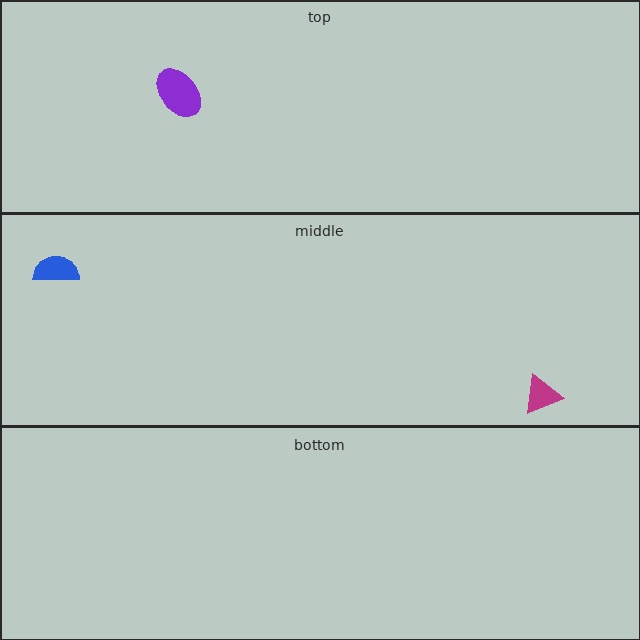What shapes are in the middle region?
The magenta triangle, the blue semicircle.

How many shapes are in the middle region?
2.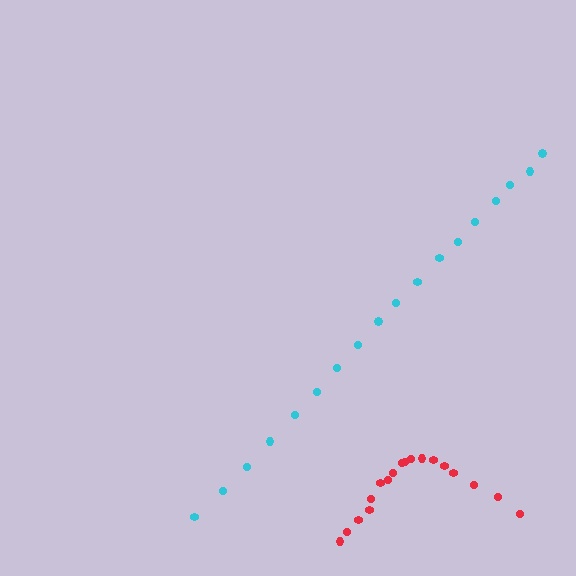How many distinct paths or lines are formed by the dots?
There are 2 distinct paths.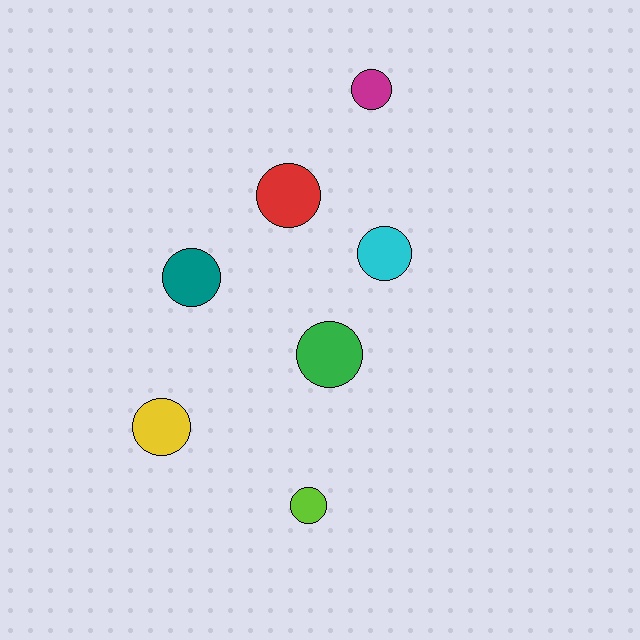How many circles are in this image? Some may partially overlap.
There are 7 circles.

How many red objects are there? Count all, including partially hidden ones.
There is 1 red object.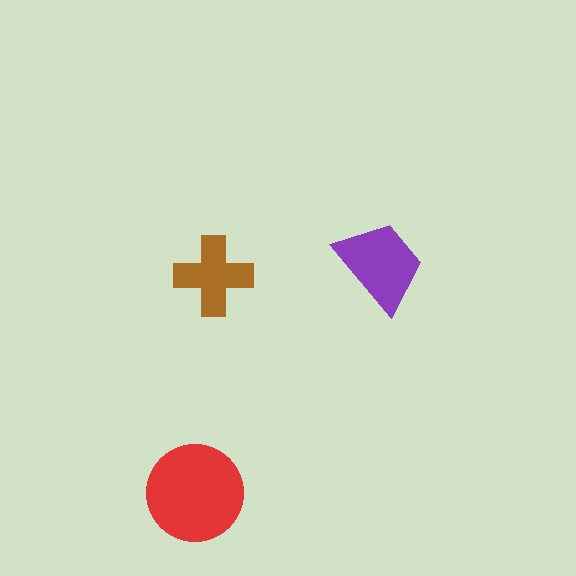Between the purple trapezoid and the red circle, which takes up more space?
The red circle.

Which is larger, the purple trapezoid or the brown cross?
The purple trapezoid.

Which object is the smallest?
The brown cross.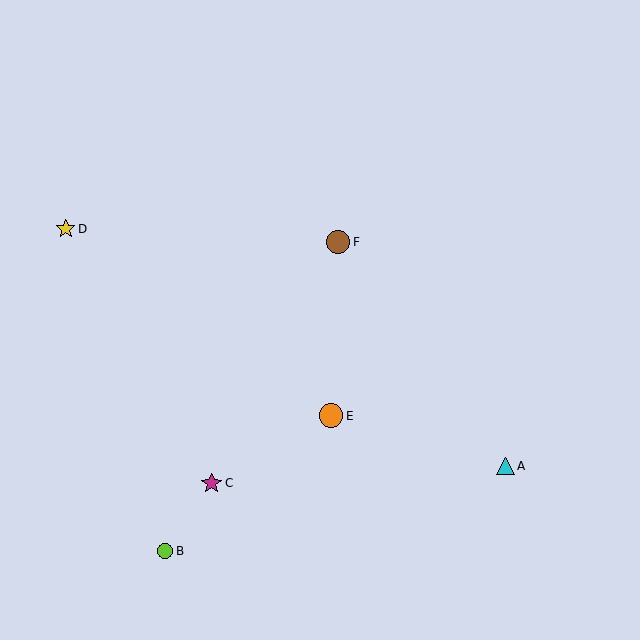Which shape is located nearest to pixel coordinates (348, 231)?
The brown circle (labeled F) at (338, 242) is nearest to that location.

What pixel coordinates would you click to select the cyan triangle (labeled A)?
Click at (505, 466) to select the cyan triangle A.